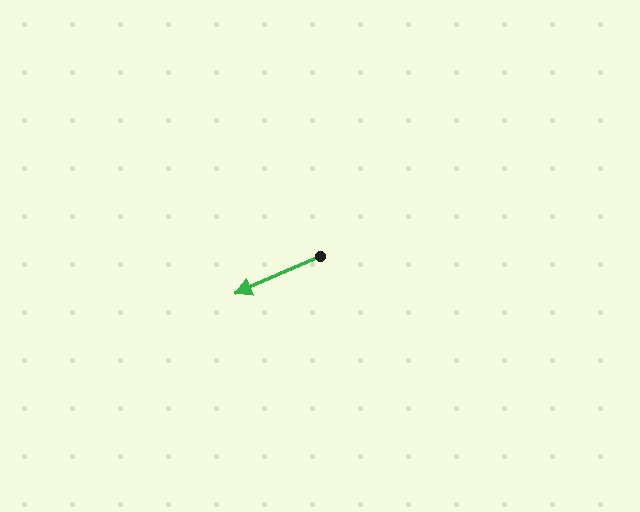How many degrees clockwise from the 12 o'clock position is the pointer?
Approximately 246 degrees.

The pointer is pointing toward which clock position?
Roughly 8 o'clock.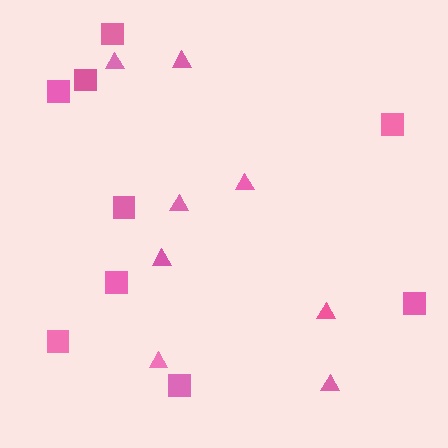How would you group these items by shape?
There are 2 groups: one group of squares (9) and one group of triangles (8).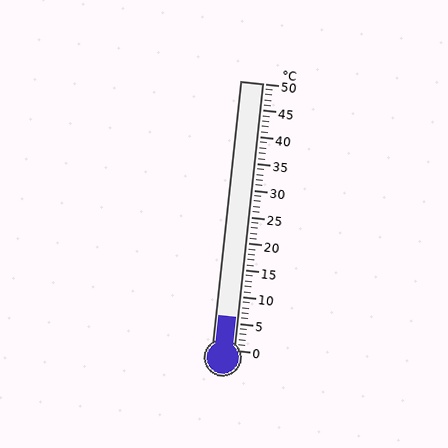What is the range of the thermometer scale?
The thermometer scale ranges from 0°C to 50°C.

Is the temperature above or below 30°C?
The temperature is below 30°C.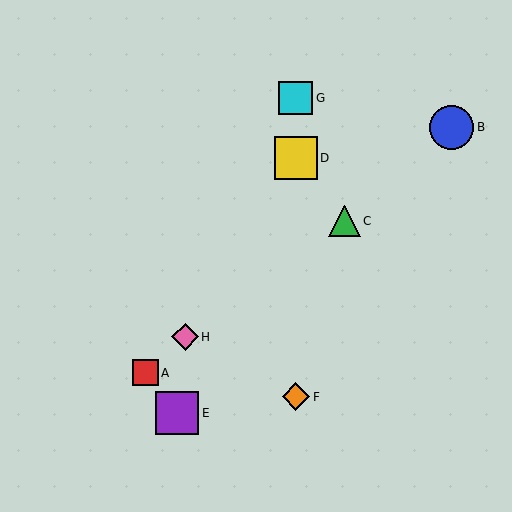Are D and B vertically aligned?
No, D is at x≈296 and B is at x≈452.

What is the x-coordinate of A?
Object A is at x≈145.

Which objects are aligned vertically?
Objects D, F, G are aligned vertically.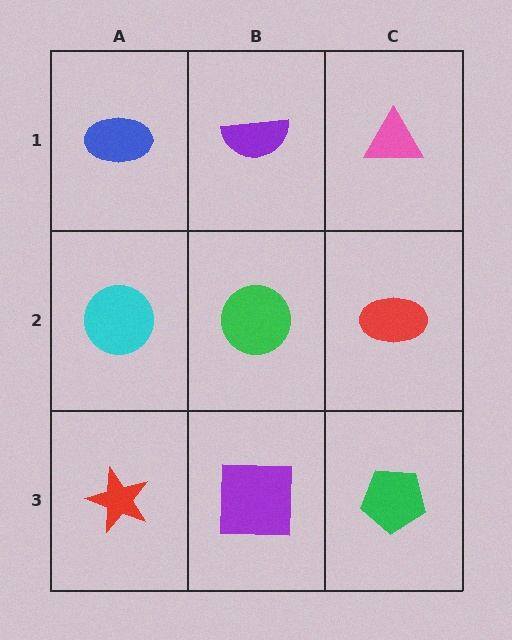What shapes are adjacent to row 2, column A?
A blue ellipse (row 1, column A), a red star (row 3, column A), a green circle (row 2, column B).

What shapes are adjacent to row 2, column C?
A pink triangle (row 1, column C), a green pentagon (row 3, column C), a green circle (row 2, column B).